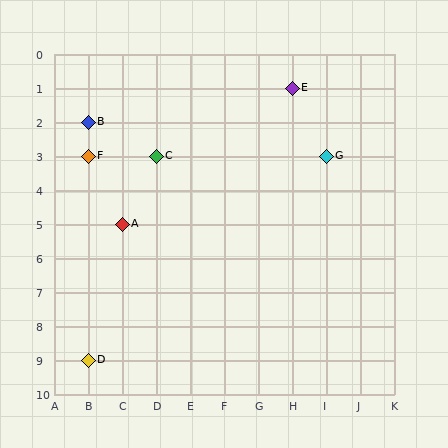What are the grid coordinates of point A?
Point A is at grid coordinates (C, 5).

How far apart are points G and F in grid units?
Points G and F are 7 columns apart.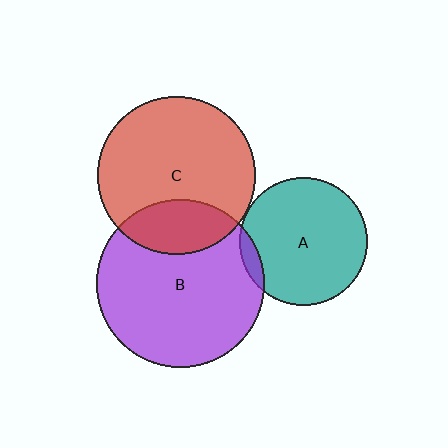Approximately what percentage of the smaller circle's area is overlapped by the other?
Approximately 5%.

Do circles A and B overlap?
Yes.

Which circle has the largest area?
Circle B (purple).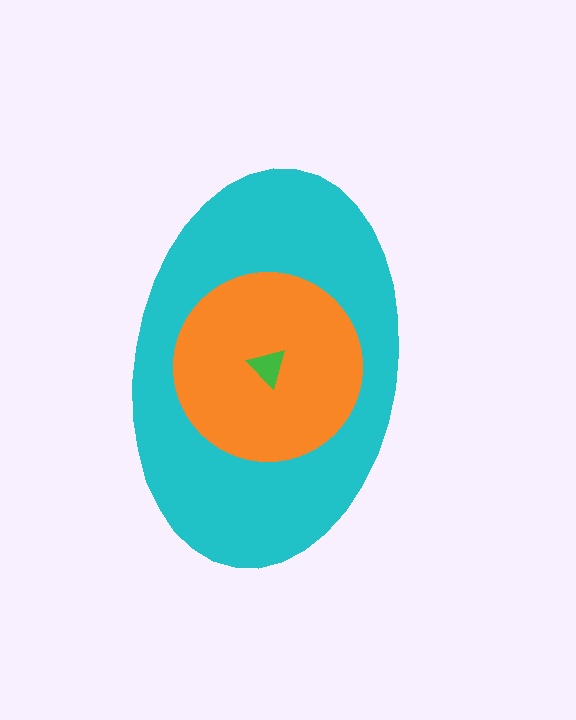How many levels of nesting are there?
3.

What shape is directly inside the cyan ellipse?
The orange circle.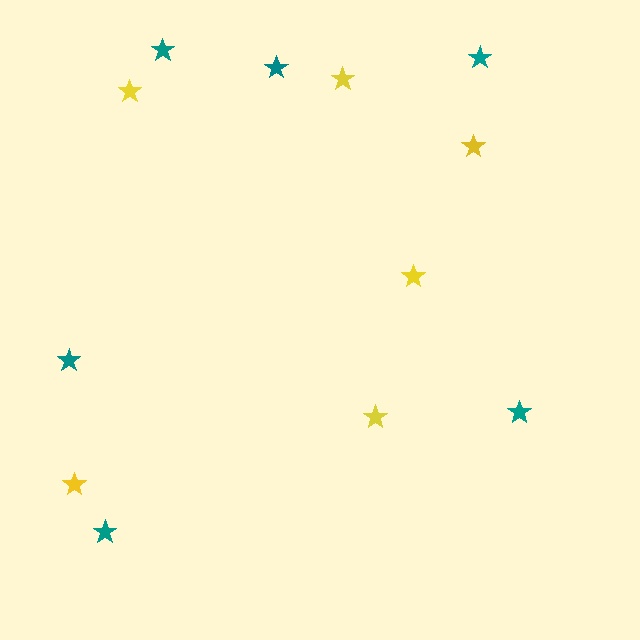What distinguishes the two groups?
There are 2 groups: one group of teal stars (6) and one group of yellow stars (6).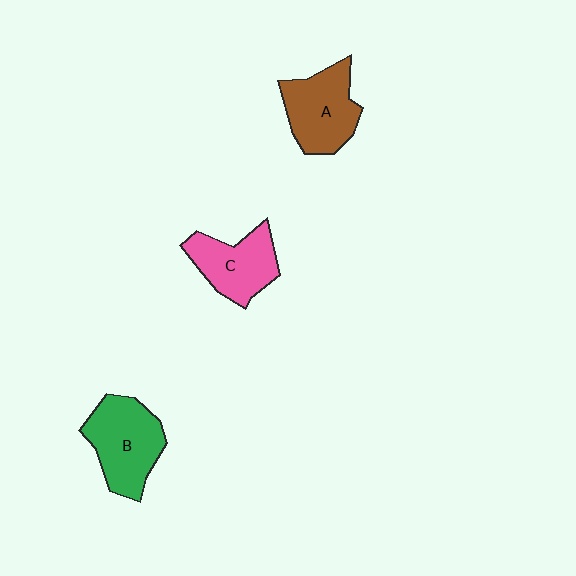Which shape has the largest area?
Shape B (green).